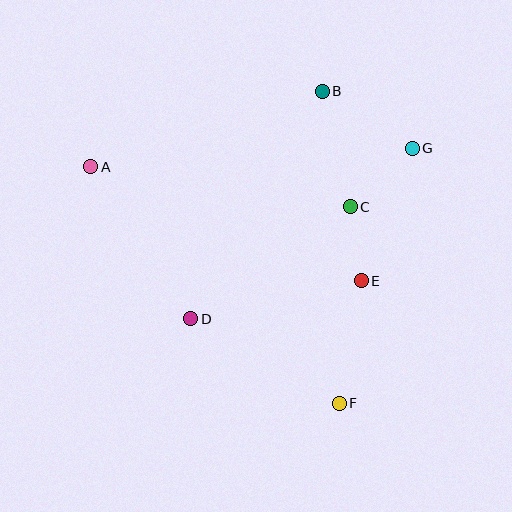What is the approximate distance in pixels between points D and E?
The distance between D and E is approximately 174 pixels.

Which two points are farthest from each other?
Points A and F are farthest from each other.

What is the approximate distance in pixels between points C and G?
The distance between C and G is approximately 86 pixels.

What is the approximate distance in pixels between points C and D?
The distance between C and D is approximately 195 pixels.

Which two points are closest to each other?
Points C and E are closest to each other.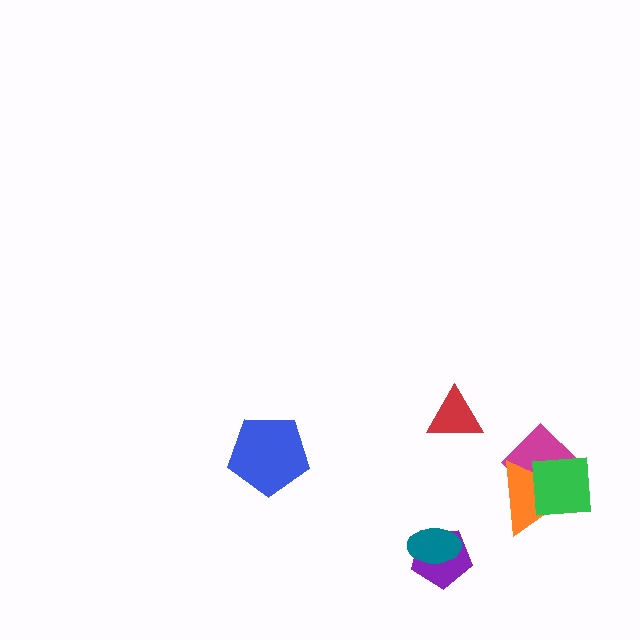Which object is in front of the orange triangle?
The green square is in front of the orange triangle.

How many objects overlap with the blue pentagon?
0 objects overlap with the blue pentagon.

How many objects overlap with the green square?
2 objects overlap with the green square.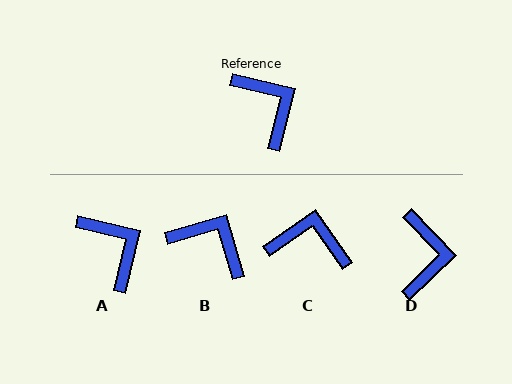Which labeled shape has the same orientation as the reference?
A.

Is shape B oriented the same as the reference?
No, it is off by about 31 degrees.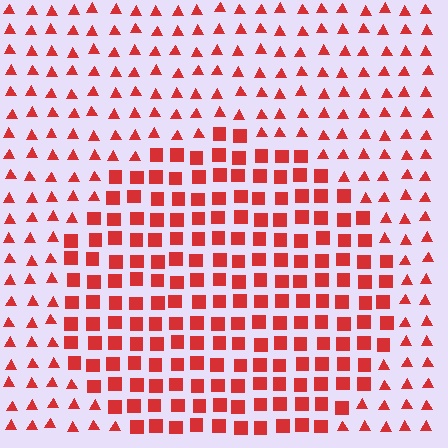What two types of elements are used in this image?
The image uses squares inside the circle region and triangles outside it.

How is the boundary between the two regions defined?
The boundary is defined by a change in element shape: squares inside vs. triangles outside. All elements share the same color and spacing.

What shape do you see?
I see a circle.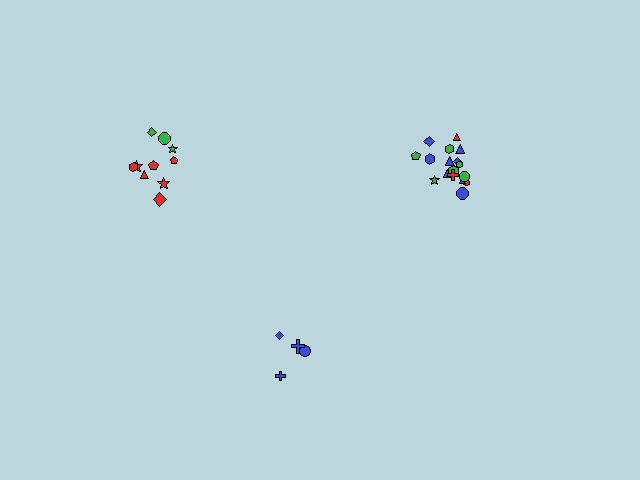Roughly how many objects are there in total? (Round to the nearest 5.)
Roughly 30 objects in total.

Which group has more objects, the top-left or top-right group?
The top-right group.